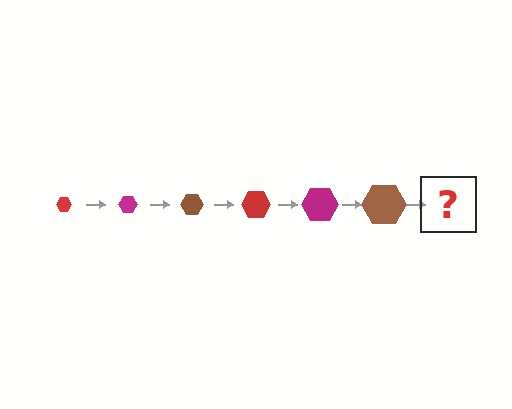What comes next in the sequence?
The next element should be a red hexagon, larger than the previous one.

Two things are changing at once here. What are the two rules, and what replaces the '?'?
The two rules are that the hexagon grows larger each step and the color cycles through red, magenta, and brown. The '?' should be a red hexagon, larger than the previous one.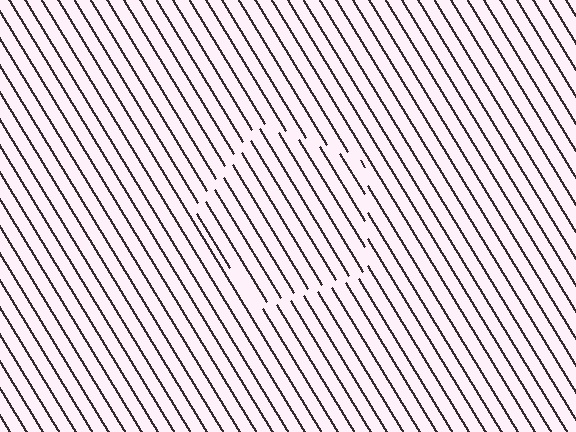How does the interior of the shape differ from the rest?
The interior of the shape contains the same grating, shifted by half a period — the contour is defined by the phase discontinuity where line-ends from the inner and outer gratings abut.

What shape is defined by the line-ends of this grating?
An illusory pentagon. The interior of the shape contains the same grating, shifted by half a period — the contour is defined by the phase discontinuity where line-ends from the inner and outer gratings abut.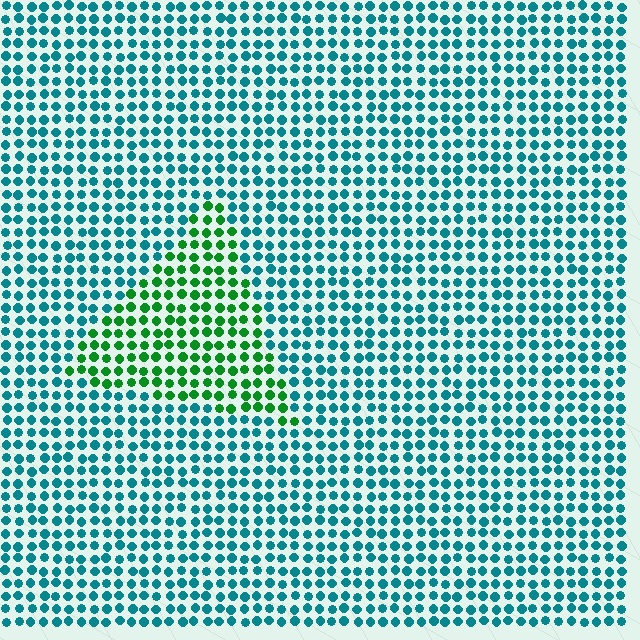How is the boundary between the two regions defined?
The boundary is defined purely by a slight shift in hue (about 53 degrees). Spacing, size, and orientation are identical on both sides.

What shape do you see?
I see a triangle.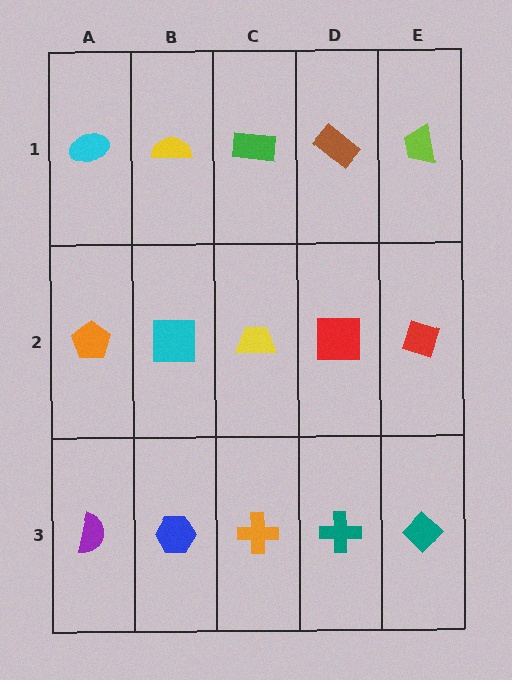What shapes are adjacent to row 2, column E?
A lime trapezoid (row 1, column E), a teal diamond (row 3, column E), a red square (row 2, column D).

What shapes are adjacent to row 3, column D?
A red square (row 2, column D), an orange cross (row 3, column C), a teal diamond (row 3, column E).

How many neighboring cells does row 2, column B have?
4.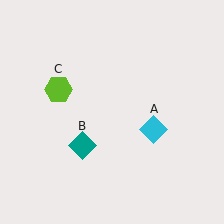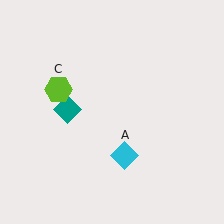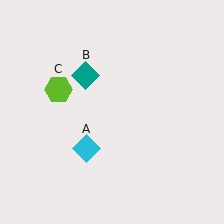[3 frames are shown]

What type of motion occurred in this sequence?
The cyan diamond (object A), teal diamond (object B) rotated clockwise around the center of the scene.